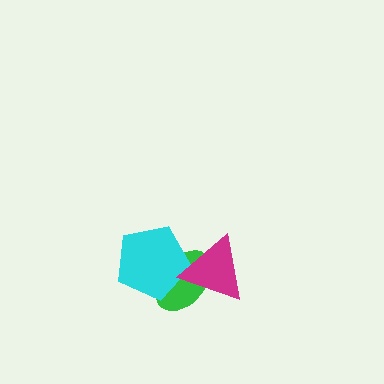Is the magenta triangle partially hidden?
No, no other shape covers it.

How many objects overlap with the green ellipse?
2 objects overlap with the green ellipse.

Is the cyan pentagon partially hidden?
Yes, it is partially covered by another shape.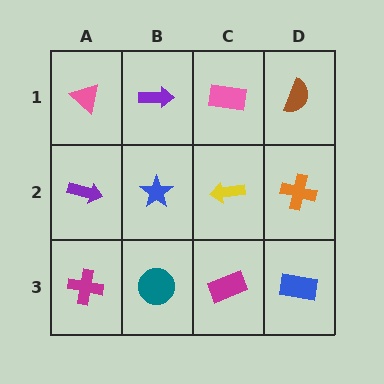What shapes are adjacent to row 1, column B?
A blue star (row 2, column B), a pink triangle (row 1, column A), a pink rectangle (row 1, column C).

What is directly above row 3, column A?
A purple arrow.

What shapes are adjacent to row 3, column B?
A blue star (row 2, column B), a magenta cross (row 3, column A), a magenta rectangle (row 3, column C).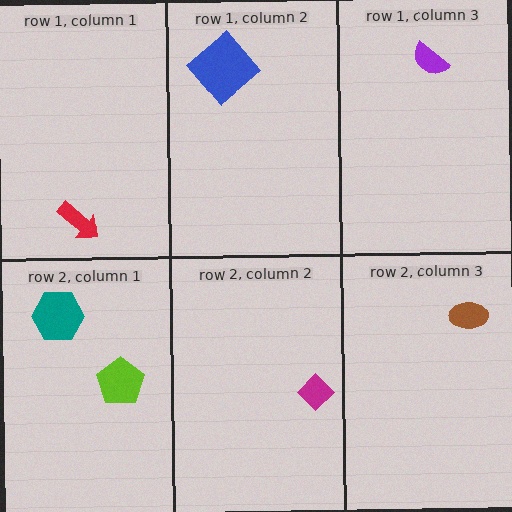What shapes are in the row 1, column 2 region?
The blue diamond.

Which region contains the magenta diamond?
The row 2, column 2 region.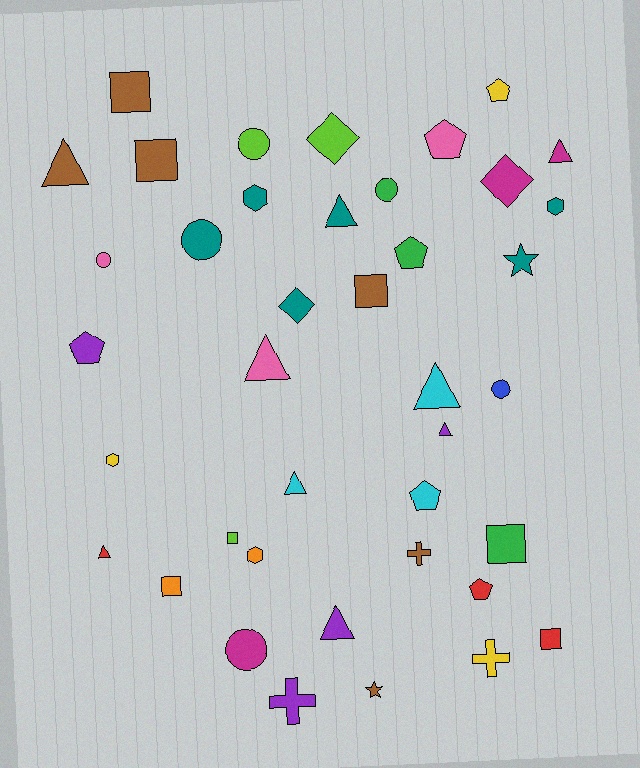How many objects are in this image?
There are 40 objects.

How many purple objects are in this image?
There are 4 purple objects.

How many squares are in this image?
There are 7 squares.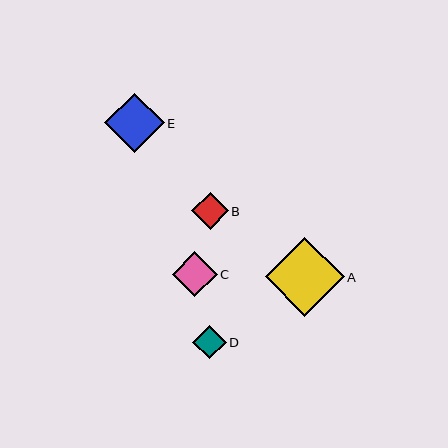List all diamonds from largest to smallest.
From largest to smallest: A, E, C, B, D.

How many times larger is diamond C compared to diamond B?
Diamond C is approximately 1.2 times the size of diamond B.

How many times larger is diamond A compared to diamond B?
Diamond A is approximately 2.2 times the size of diamond B.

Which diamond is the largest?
Diamond A is the largest with a size of approximately 79 pixels.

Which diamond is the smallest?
Diamond D is the smallest with a size of approximately 34 pixels.